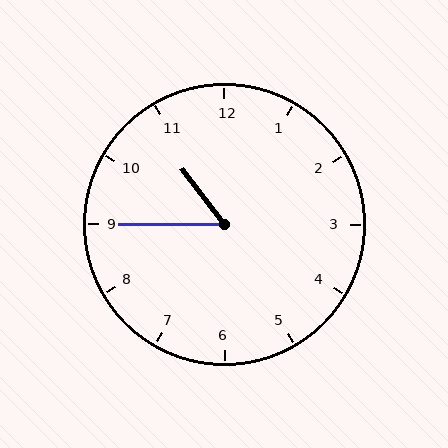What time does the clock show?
10:45.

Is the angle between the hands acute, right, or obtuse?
It is acute.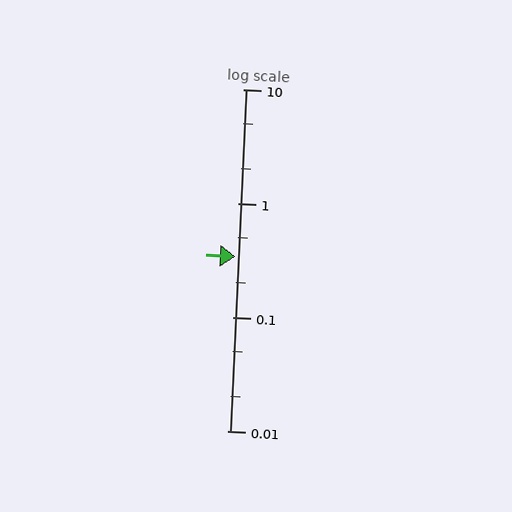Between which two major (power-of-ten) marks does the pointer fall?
The pointer is between 0.1 and 1.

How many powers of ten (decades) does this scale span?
The scale spans 3 decades, from 0.01 to 10.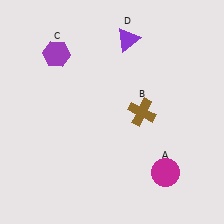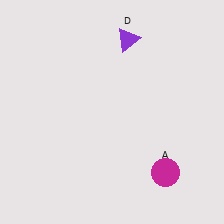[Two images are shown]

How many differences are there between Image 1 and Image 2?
There are 2 differences between the two images.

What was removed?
The purple hexagon (C), the brown cross (B) were removed in Image 2.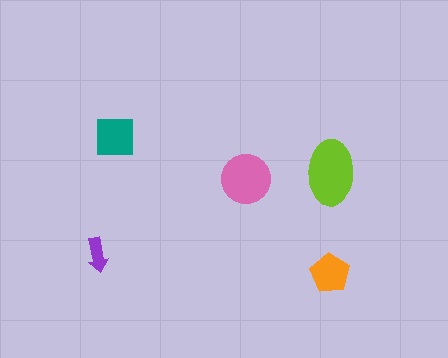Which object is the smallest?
The purple arrow.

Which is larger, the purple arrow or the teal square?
The teal square.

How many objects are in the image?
There are 5 objects in the image.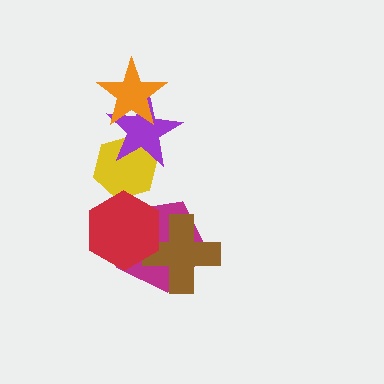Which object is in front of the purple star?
The orange star is in front of the purple star.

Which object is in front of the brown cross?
The red hexagon is in front of the brown cross.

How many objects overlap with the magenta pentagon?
2 objects overlap with the magenta pentagon.